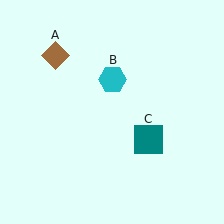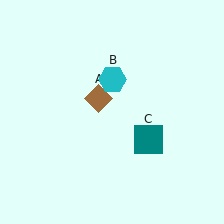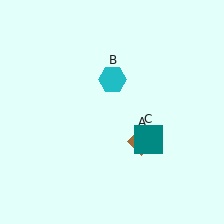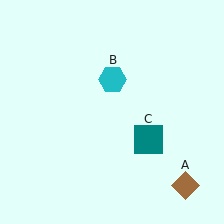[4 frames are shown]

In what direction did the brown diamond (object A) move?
The brown diamond (object A) moved down and to the right.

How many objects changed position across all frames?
1 object changed position: brown diamond (object A).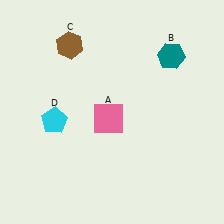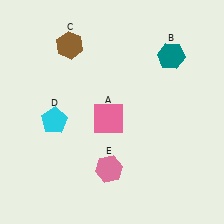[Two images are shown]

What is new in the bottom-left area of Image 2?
A pink hexagon (E) was added in the bottom-left area of Image 2.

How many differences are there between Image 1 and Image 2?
There is 1 difference between the two images.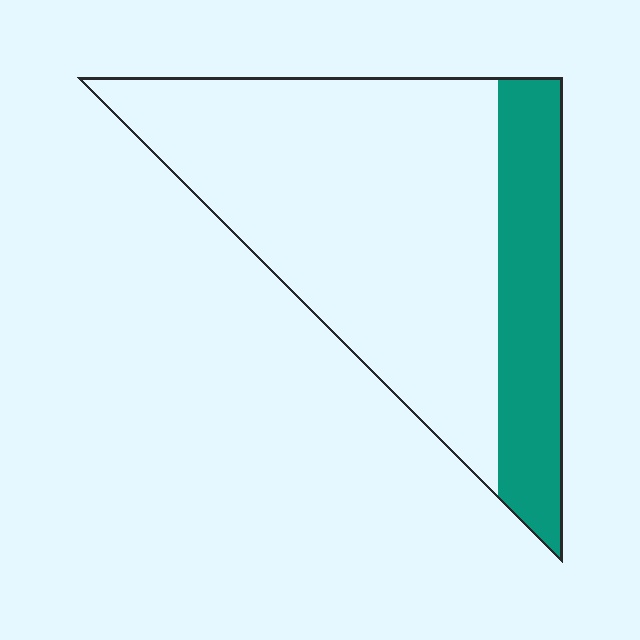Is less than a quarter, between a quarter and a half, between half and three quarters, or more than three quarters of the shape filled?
Less than a quarter.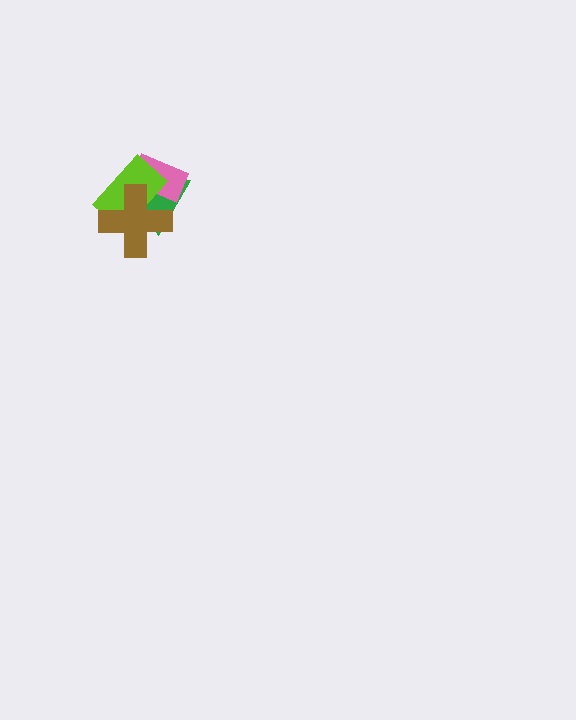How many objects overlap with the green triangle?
3 objects overlap with the green triangle.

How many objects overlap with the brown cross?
3 objects overlap with the brown cross.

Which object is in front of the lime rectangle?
The brown cross is in front of the lime rectangle.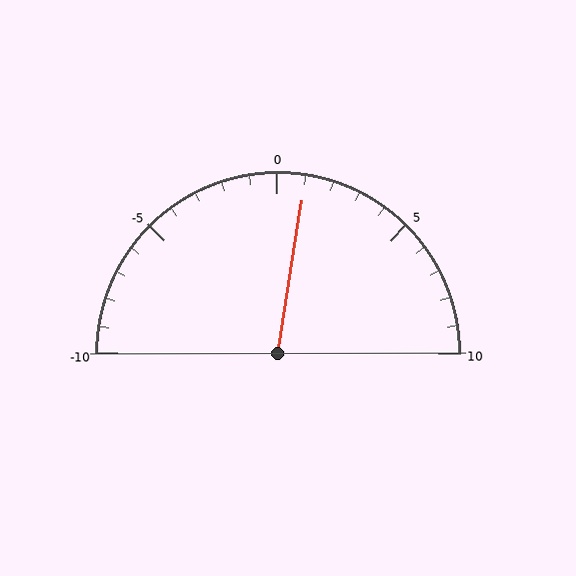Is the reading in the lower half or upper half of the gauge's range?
The reading is in the upper half of the range (-10 to 10).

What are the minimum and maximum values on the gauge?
The gauge ranges from -10 to 10.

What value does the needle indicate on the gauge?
The needle indicates approximately 1.